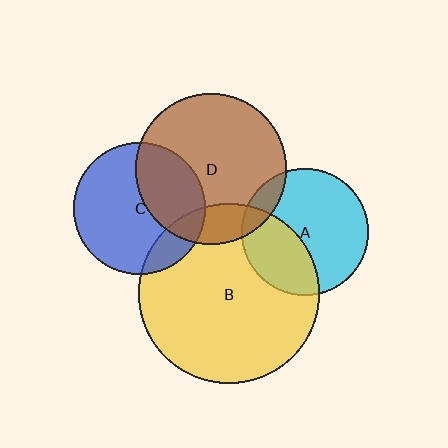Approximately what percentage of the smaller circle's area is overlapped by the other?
Approximately 10%.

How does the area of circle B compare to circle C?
Approximately 1.9 times.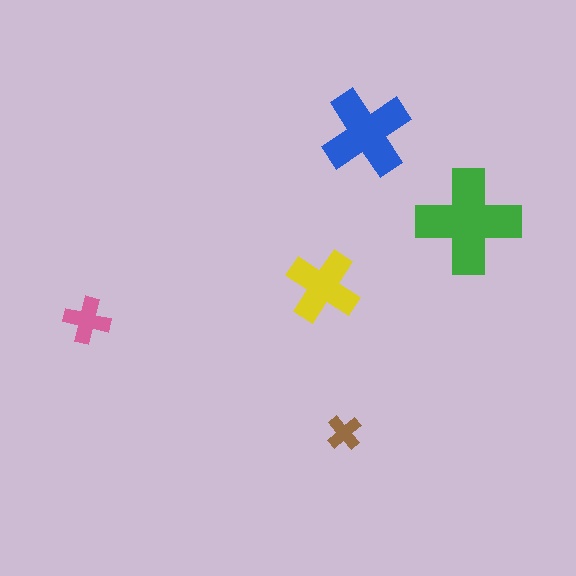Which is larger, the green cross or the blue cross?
The green one.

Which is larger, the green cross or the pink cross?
The green one.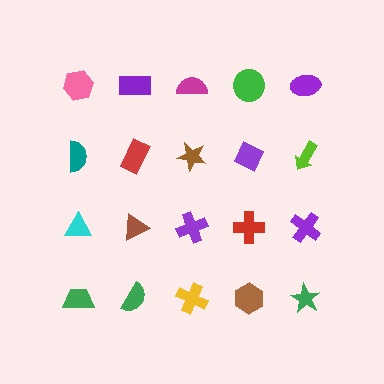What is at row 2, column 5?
A lime arrow.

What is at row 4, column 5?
A green star.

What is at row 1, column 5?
A purple ellipse.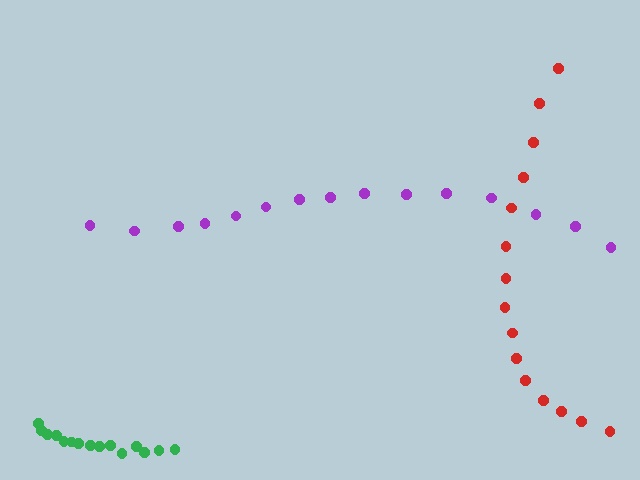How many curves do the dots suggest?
There are 3 distinct paths.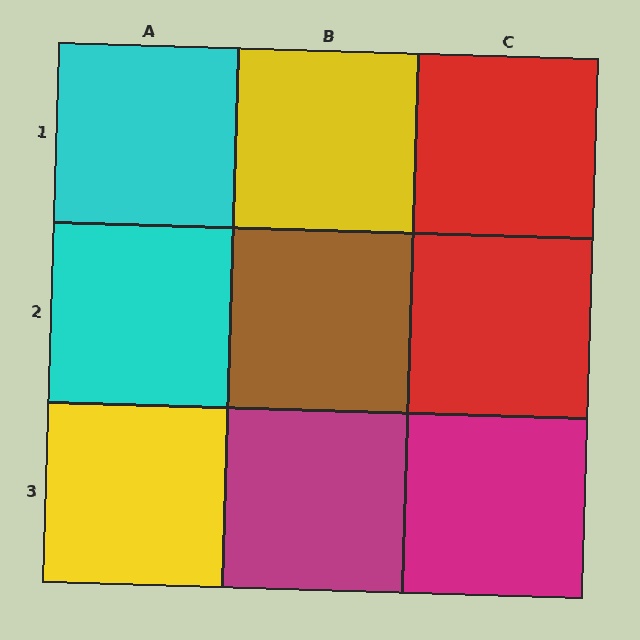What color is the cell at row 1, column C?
Red.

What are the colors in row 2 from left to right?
Cyan, brown, red.